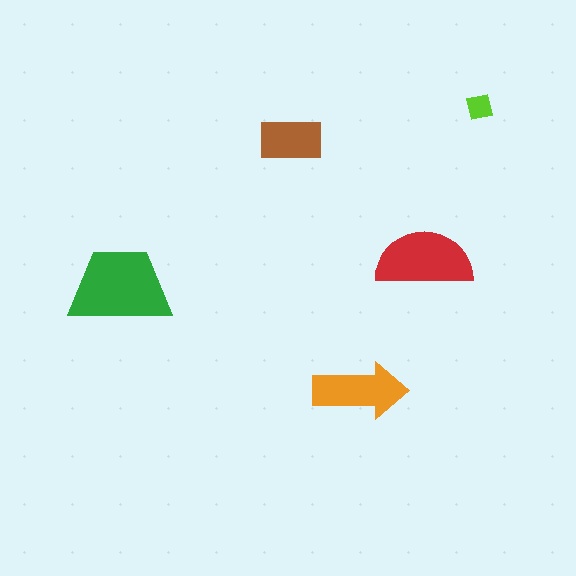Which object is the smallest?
The lime square.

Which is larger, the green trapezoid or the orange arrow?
The green trapezoid.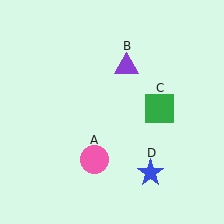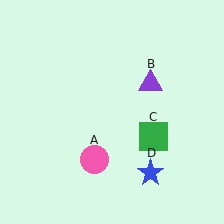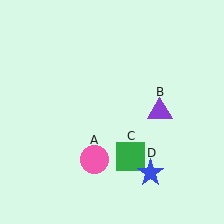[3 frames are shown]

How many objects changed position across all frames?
2 objects changed position: purple triangle (object B), green square (object C).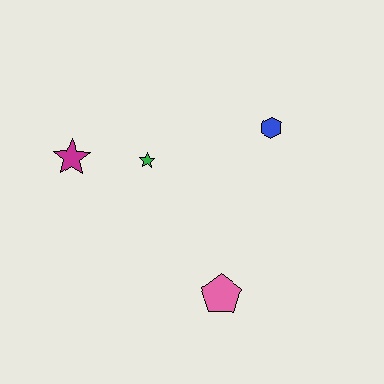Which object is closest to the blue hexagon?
The green star is closest to the blue hexagon.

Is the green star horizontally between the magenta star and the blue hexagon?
Yes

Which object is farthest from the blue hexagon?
The magenta star is farthest from the blue hexagon.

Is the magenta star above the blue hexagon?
No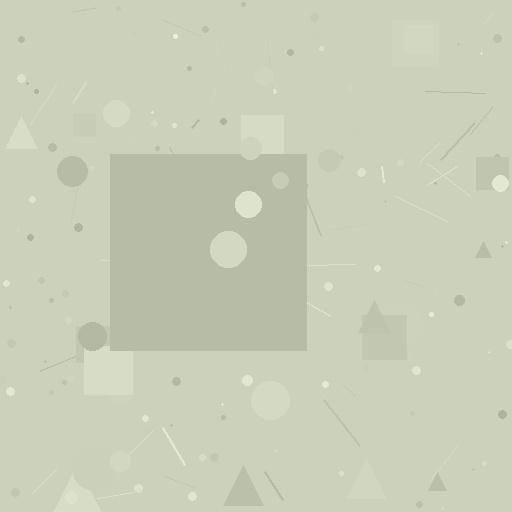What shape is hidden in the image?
A square is hidden in the image.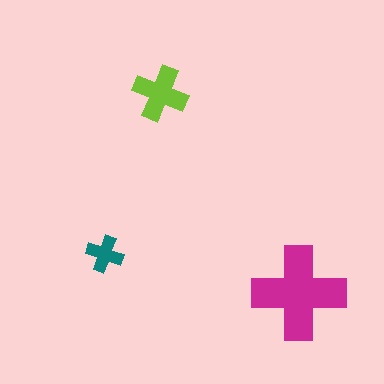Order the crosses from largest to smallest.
the magenta one, the lime one, the teal one.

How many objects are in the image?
There are 3 objects in the image.